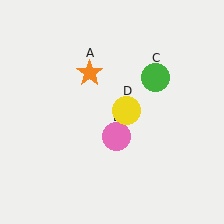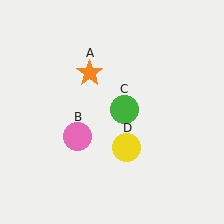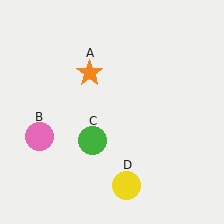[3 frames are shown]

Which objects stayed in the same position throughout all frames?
Orange star (object A) remained stationary.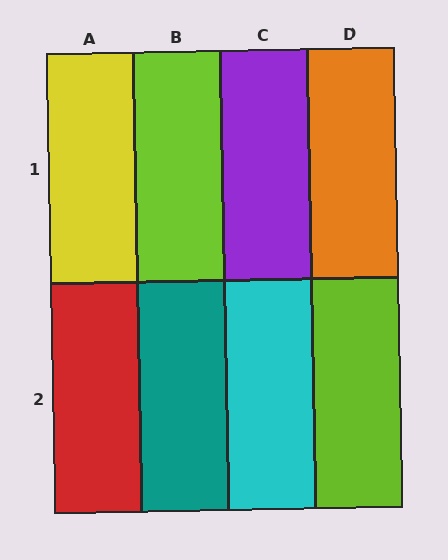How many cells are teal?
1 cell is teal.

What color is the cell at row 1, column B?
Lime.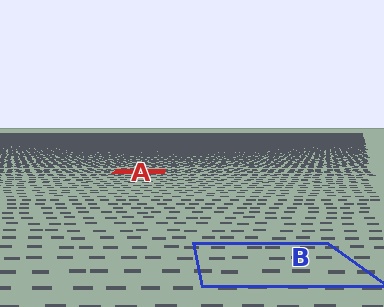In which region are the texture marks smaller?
The texture marks are smaller in region A, because it is farther away.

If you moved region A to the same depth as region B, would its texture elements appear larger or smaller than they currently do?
They would appear larger. At a closer depth, the same texture elements are projected at a bigger on-screen size.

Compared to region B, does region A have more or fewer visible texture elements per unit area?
Region A has more texture elements per unit area — they are packed more densely because it is farther away.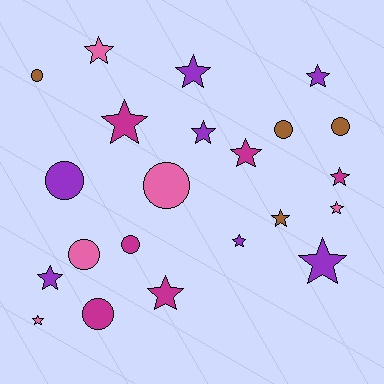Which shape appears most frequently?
Star, with 14 objects.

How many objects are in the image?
There are 22 objects.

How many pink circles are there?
There are 2 pink circles.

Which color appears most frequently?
Purple, with 7 objects.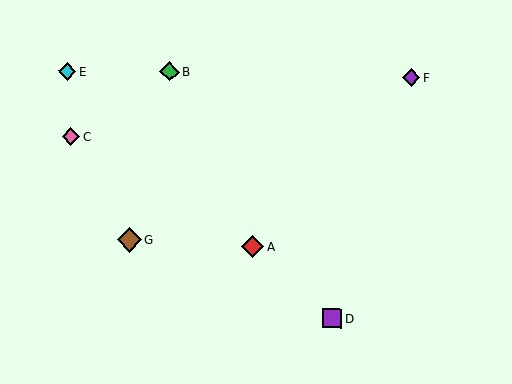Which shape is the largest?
The brown diamond (labeled G) is the largest.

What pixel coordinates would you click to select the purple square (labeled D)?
Click at (332, 318) to select the purple square D.